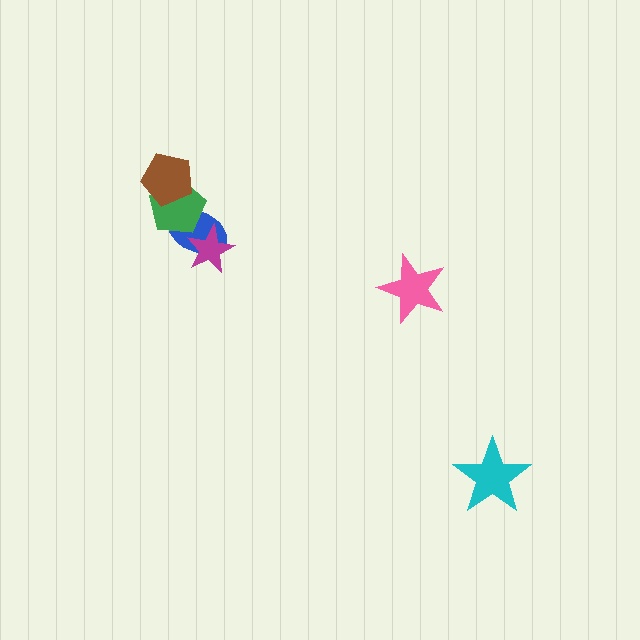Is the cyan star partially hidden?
No, no other shape covers it.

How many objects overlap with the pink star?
0 objects overlap with the pink star.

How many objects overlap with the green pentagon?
2 objects overlap with the green pentagon.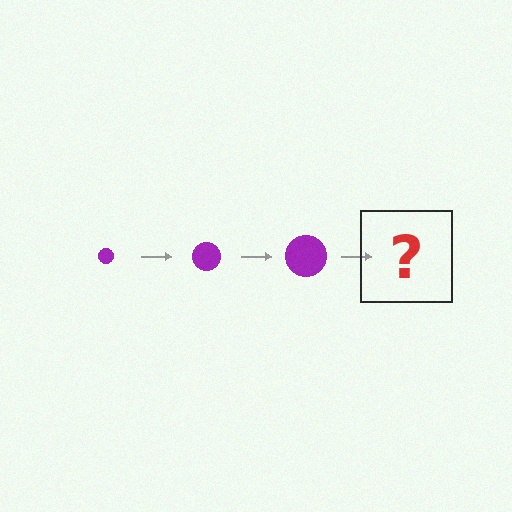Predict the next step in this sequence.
The next step is a purple circle, larger than the previous one.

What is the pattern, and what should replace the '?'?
The pattern is that the circle gets progressively larger each step. The '?' should be a purple circle, larger than the previous one.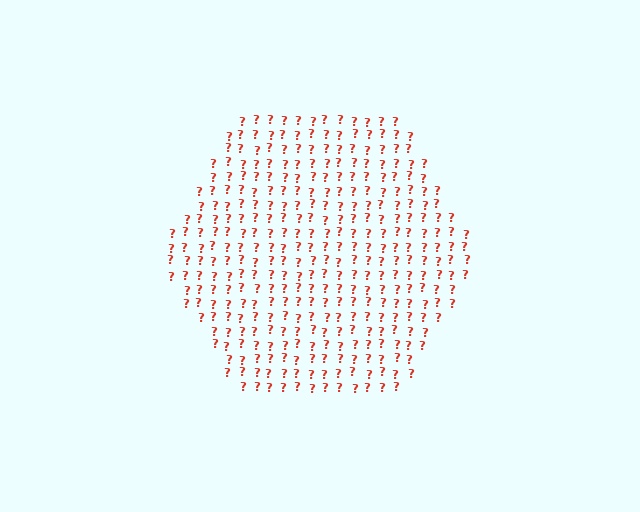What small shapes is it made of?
It is made of small question marks.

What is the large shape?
The large shape is a hexagon.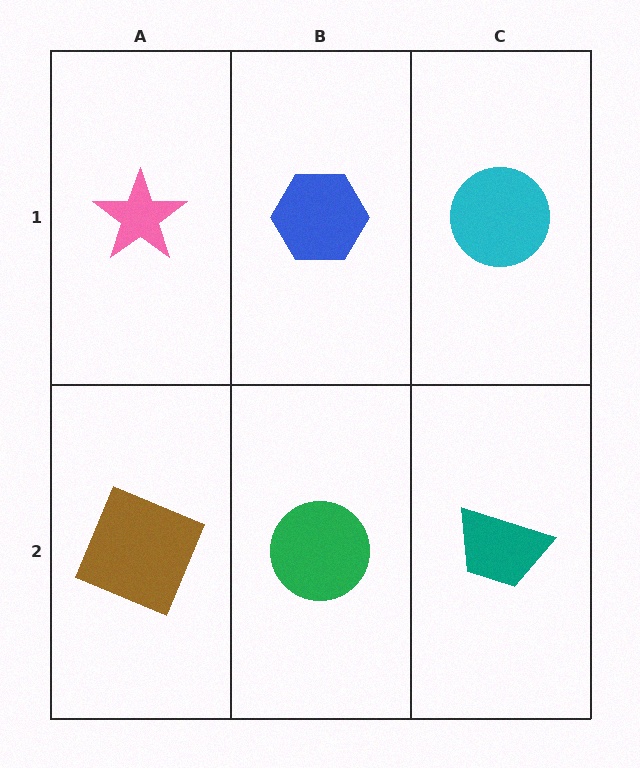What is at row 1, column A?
A pink star.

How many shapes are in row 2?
3 shapes.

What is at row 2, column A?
A brown square.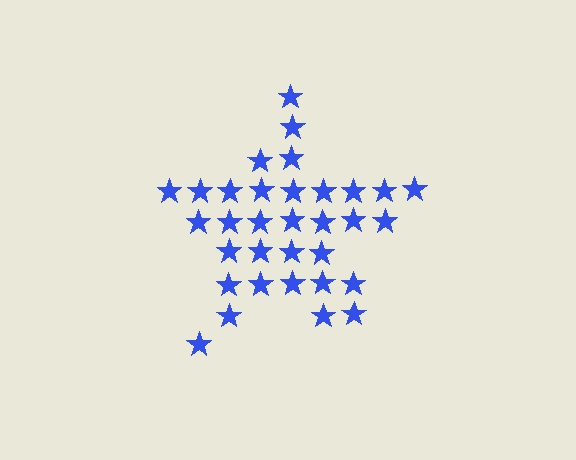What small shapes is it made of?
It is made of small stars.